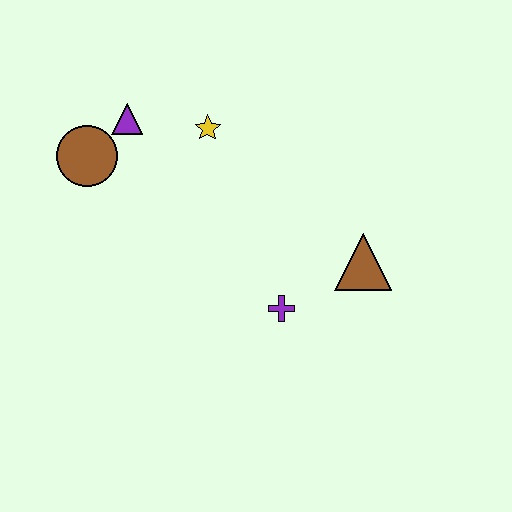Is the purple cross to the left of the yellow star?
No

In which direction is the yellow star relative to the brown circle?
The yellow star is to the right of the brown circle.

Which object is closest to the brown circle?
The purple triangle is closest to the brown circle.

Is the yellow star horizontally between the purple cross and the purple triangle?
Yes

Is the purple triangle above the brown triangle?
Yes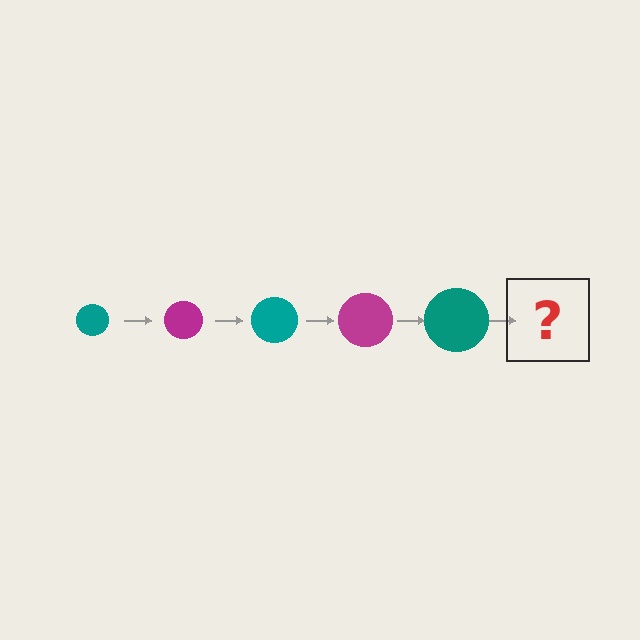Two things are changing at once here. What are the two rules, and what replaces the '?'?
The two rules are that the circle grows larger each step and the color cycles through teal and magenta. The '?' should be a magenta circle, larger than the previous one.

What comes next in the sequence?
The next element should be a magenta circle, larger than the previous one.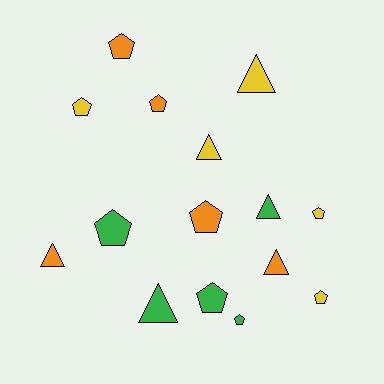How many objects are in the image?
There are 15 objects.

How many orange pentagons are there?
There are 3 orange pentagons.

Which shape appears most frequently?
Pentagon, with 9 objects.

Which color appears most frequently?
Orange, with 5 objects.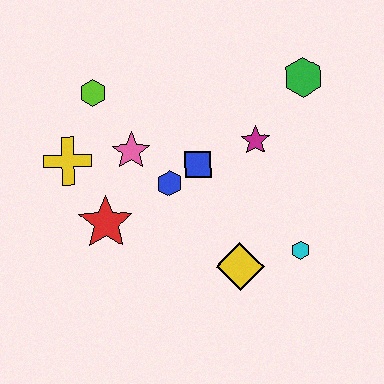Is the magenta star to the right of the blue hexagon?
Yes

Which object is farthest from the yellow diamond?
The lime hexagon is farthest from the yellow diamond.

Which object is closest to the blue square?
The blue hexagon is closest to the blue square.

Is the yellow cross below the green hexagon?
Yes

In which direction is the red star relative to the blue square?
The red star is to the left of the blue square.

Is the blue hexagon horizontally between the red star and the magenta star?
Yes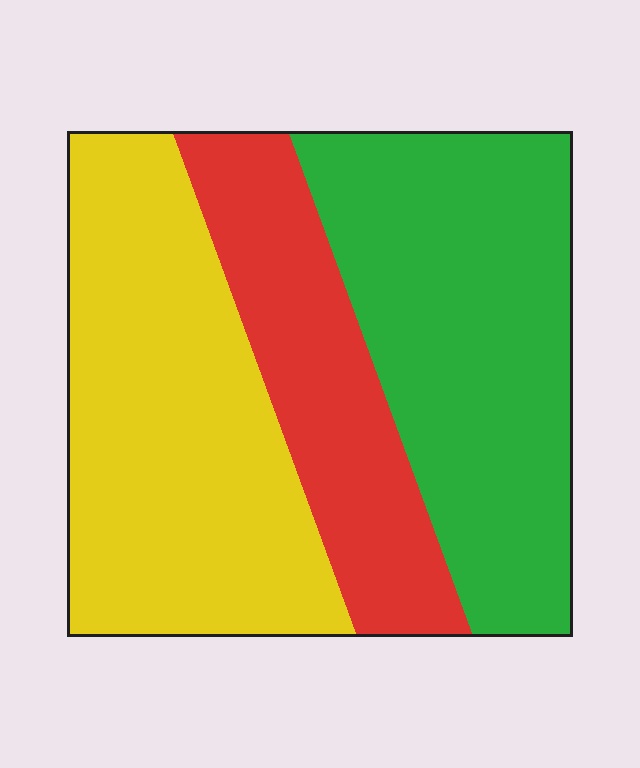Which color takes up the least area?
Red, at roughly 25%.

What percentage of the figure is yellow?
Yellow takes up about two fifths (2/5) of the figure.